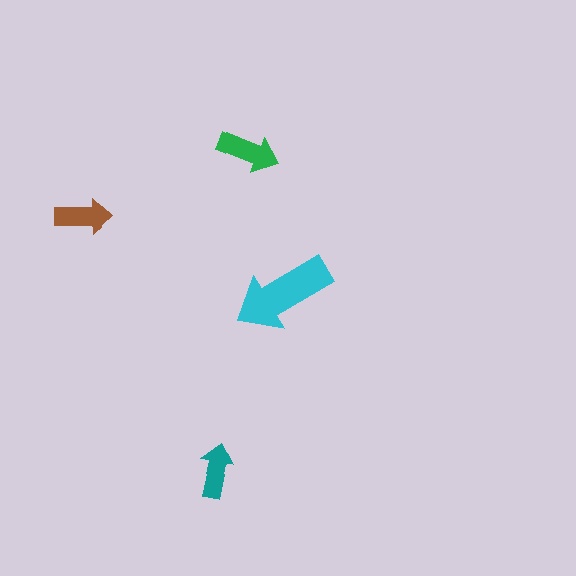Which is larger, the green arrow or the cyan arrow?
The cyan one.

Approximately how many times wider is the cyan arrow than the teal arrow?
About 2 times wider.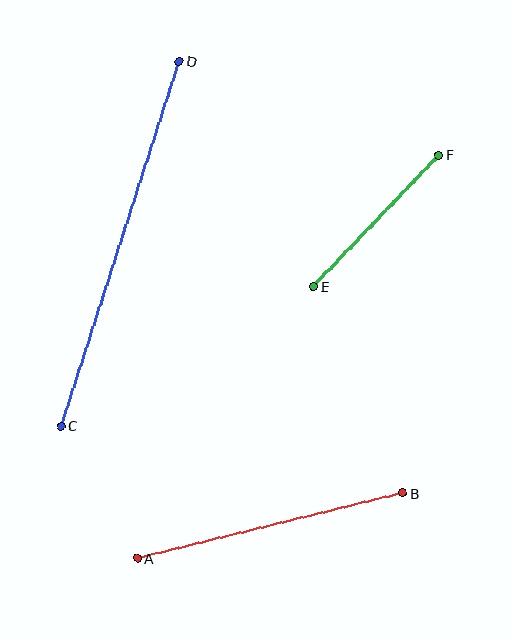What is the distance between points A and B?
The distance is approximately 272 pixels.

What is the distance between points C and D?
The distance is approximately 383 pixels.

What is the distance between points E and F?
The distance is approximately 182 pixels.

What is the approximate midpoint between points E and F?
The midpoint is at approximately (376, 221) pixels.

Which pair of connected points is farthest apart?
Points C and D are farthest apart.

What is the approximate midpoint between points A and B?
The midpoint is at approximately (270, 526) pixels.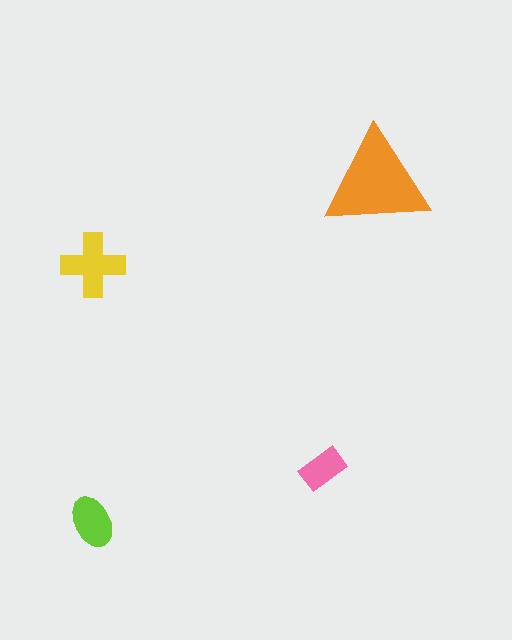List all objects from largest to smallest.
The orange triangle, the yellow cross, the lime ellipse, the pink rectangle.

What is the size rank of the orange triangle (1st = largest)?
1st.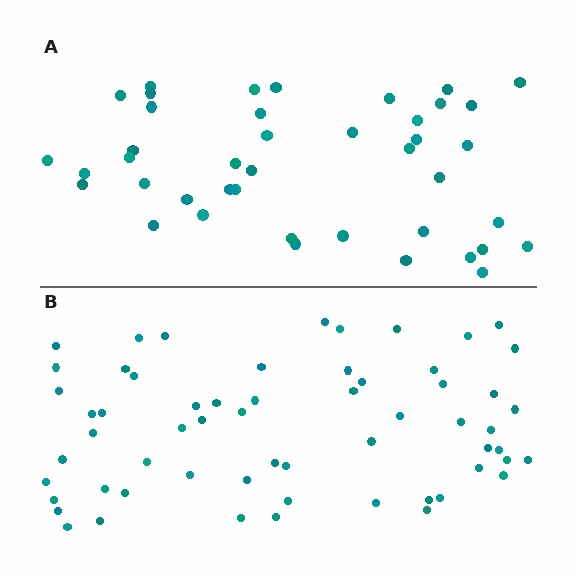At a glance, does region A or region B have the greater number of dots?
Region B (the bottom region) has more dots.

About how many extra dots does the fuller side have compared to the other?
Region B has approximately 20 more dots than region A.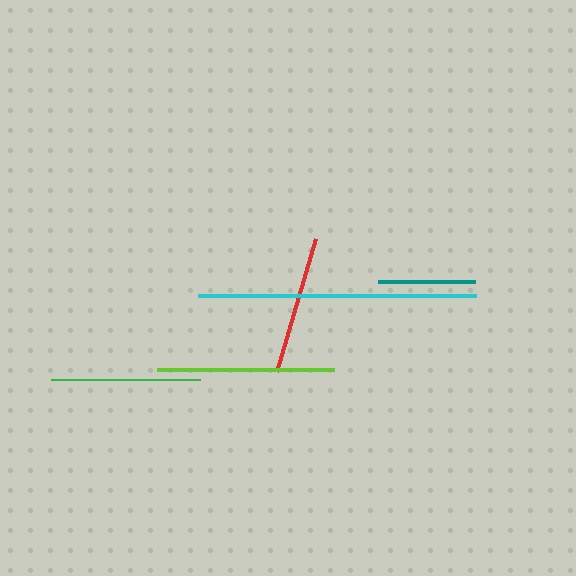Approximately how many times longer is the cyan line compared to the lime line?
The cyan line is approximately 1.6 times the length of the lime line.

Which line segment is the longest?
The cyan line is the longest at approximately 277 pixels.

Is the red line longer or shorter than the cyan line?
The cyan line is longer than the red line.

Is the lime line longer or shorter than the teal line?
The lime line is longer than the teal line.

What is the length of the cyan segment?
The cyan segment is approximately 277 pixels long.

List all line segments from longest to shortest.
From longest to shortest: cyan, lime, green, red, teal.